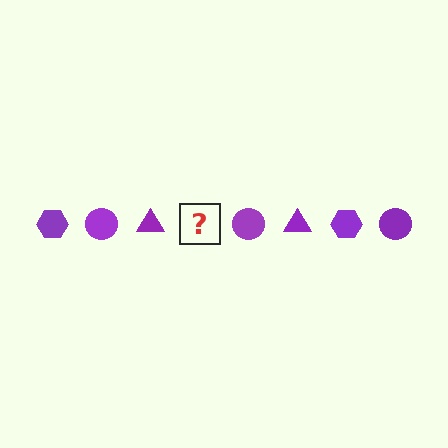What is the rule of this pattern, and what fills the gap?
The rule is that the pattern cycles through hexagon, circle, triangle shapes in purple. The gap should be filled with a purple hexagon.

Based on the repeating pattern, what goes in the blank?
The blank should be a purple hexagon.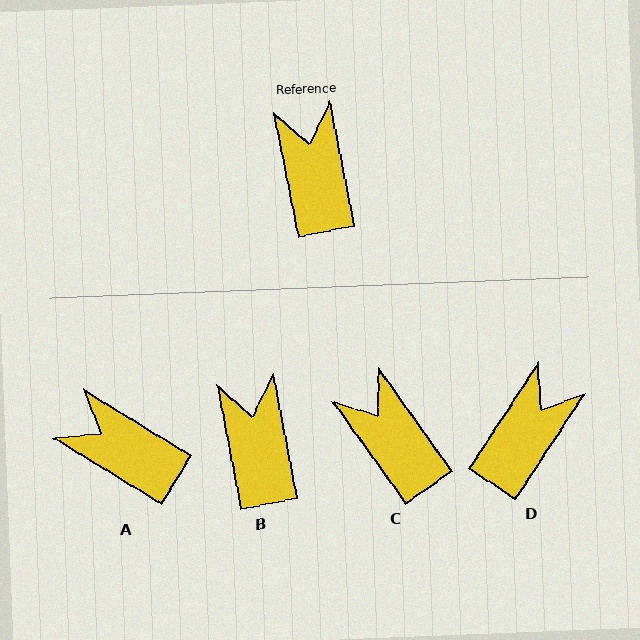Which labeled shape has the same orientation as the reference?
B.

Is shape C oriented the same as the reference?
No, it is off by about 25 degrees.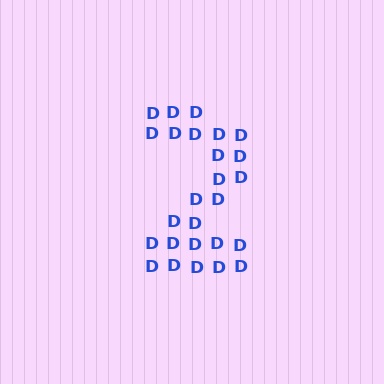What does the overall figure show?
The overall figure shows the digit 2.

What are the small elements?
The small elements are letter D's.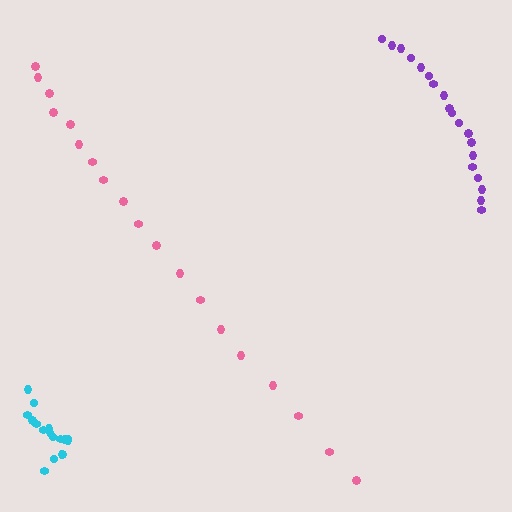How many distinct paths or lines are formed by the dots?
There are 3 distinct paths.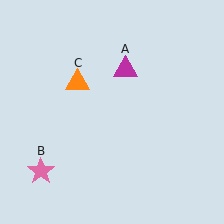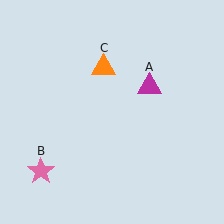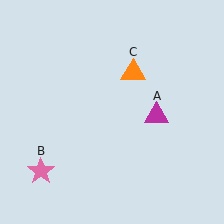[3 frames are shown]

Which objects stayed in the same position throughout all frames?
Pink star (object B) remained stationary.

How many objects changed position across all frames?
2 objects changed position: magenta triangle (object A), orange triangle (object C).